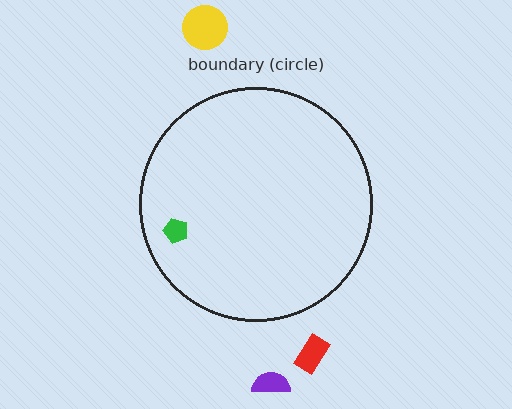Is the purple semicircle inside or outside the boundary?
Outside.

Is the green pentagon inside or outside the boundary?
Inside.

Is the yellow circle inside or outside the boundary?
Outside.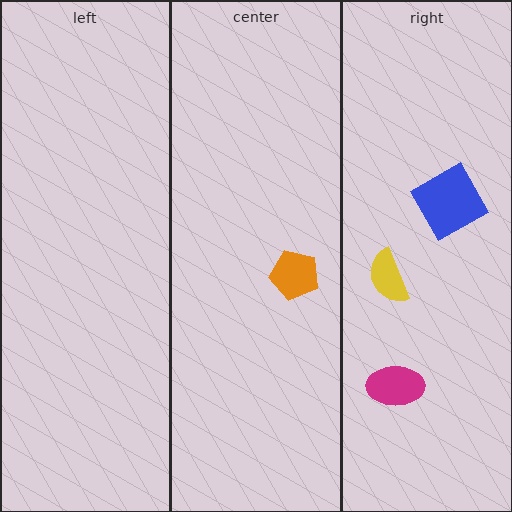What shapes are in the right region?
The yellow semicircle, the magenta ellipse, the blue square.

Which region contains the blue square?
The right region.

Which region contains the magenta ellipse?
The right region.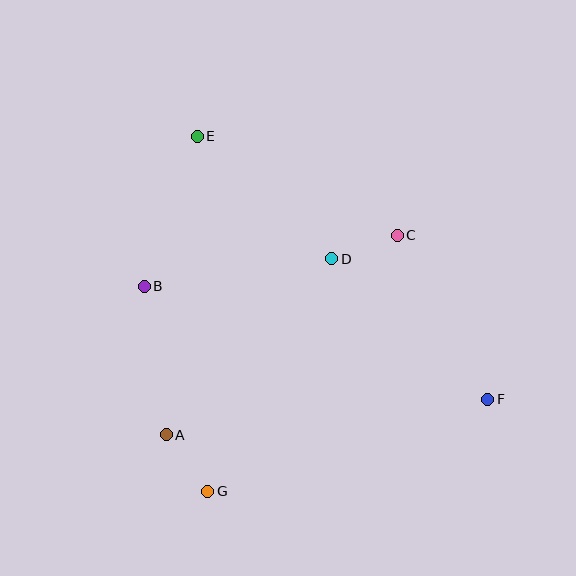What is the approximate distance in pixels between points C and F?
The distance between C and F is approximately 187 pixels.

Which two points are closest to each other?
Points C and D are closest to each other.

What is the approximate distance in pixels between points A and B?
The distance between A and B is approximately 150 pixels.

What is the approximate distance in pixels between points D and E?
The distance between D and E is approximately 182 pixels.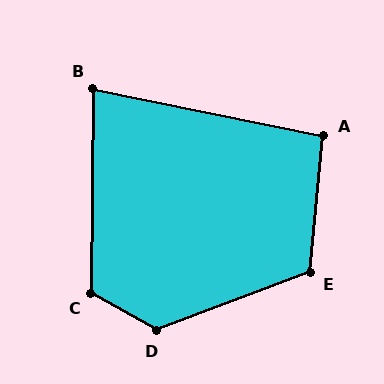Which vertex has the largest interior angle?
D, at approximately 129 degrees.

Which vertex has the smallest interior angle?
B, at approximately 79 degrees.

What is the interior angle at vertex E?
Approximately 116 degrees (obtuse).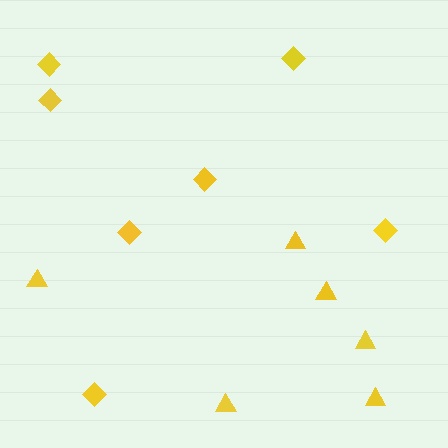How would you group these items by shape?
There are 2 groups: one group of triangles (6) and one group of diamonds (7).